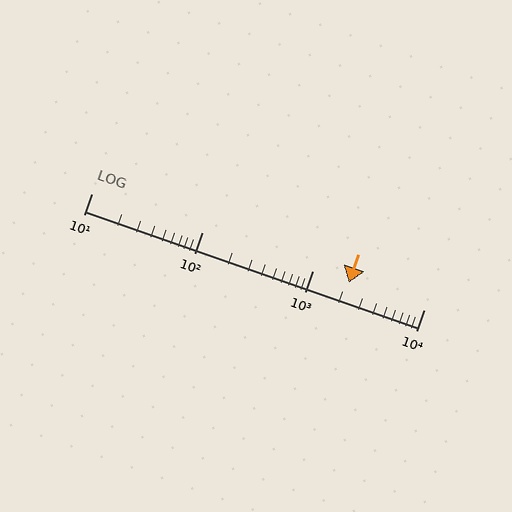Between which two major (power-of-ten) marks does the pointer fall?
The pointer is between 1000 and 10000.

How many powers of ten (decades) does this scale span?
The scale spans 3 decades, from 10 to 10000.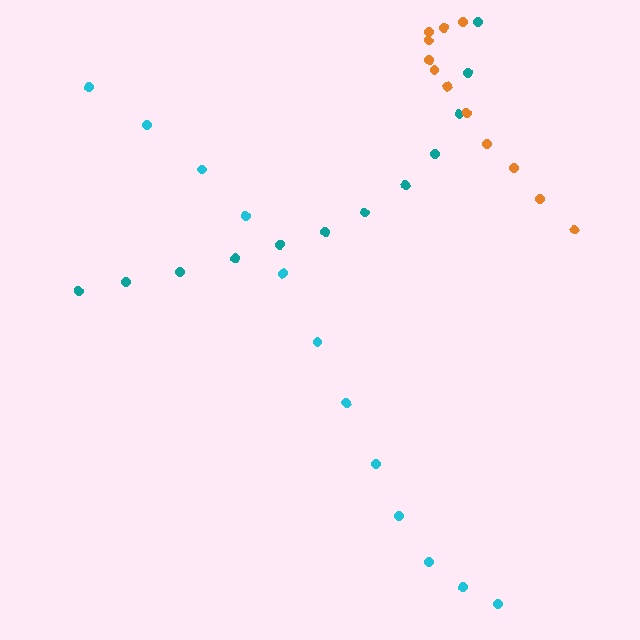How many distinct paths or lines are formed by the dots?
There are 3 distinct paths.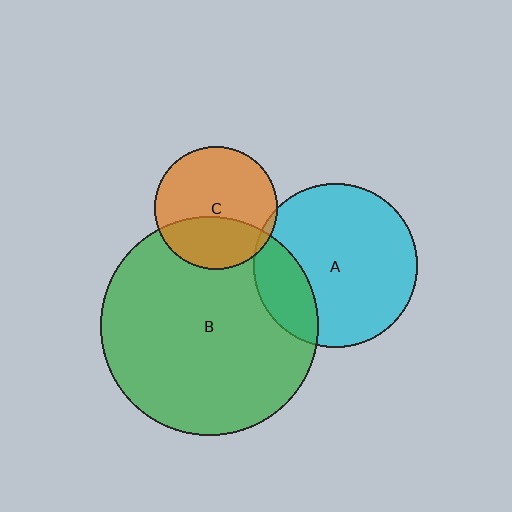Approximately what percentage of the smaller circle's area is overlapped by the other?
Approximately 5%.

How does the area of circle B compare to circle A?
Approximately 1.8 times.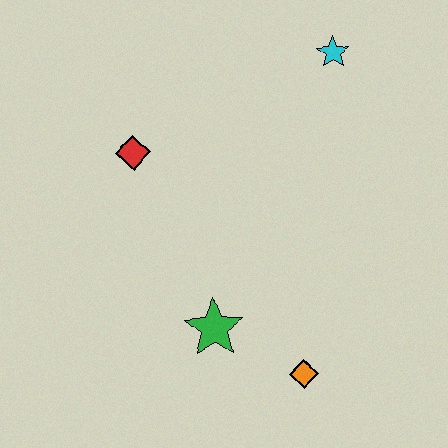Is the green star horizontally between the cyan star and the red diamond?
Yes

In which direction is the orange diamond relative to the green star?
The orange diamond is to the right of the green star.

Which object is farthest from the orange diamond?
The cyan star is farthest from the orange diamond.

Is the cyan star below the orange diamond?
No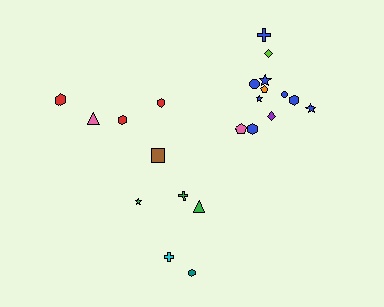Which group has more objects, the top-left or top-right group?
The top-right group.